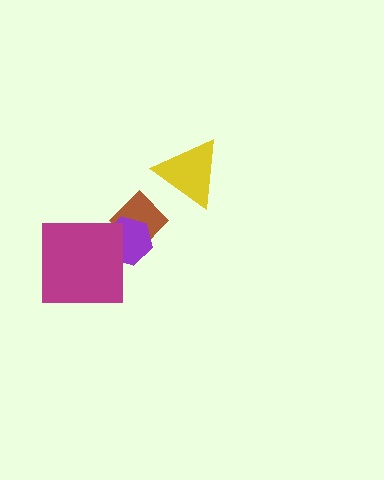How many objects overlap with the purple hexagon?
2 objects overlap with the purple hexagon.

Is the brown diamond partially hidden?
Yes, it is partially covered by another shape.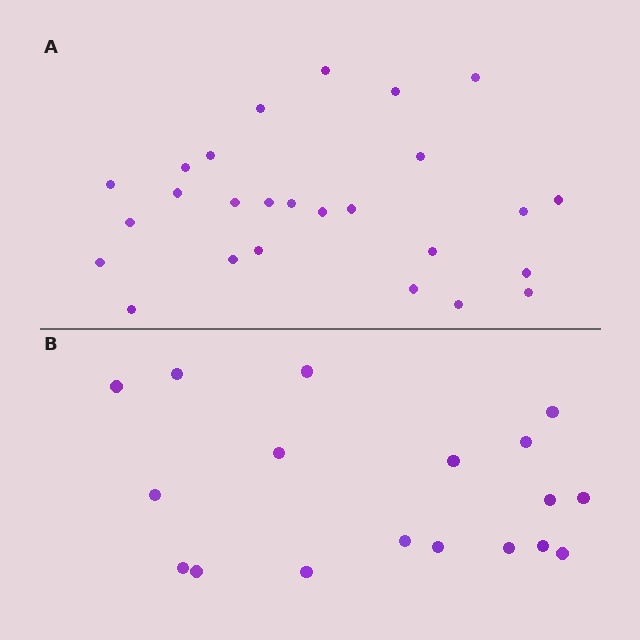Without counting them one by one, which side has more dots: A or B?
Region A (the top region) has more dots.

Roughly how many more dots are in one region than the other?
Region A has roughly 8 or so more dots than region B.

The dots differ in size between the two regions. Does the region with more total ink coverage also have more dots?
No. Region B has more total ink coverage because its dots are larger, but region A actually contains more individual dots. Total area can be misleading — the number of items is what matters here.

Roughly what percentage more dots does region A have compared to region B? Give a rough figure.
About 45% more.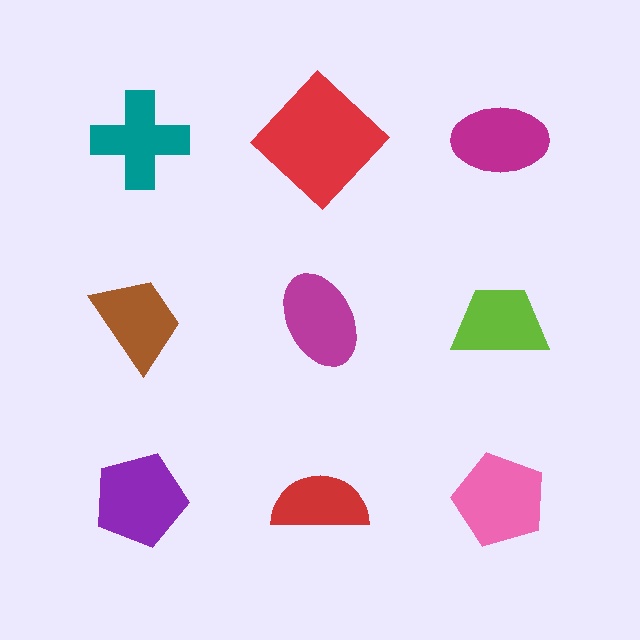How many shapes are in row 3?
3 shapes.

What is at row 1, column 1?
A teal cross.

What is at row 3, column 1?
A purple pentagon.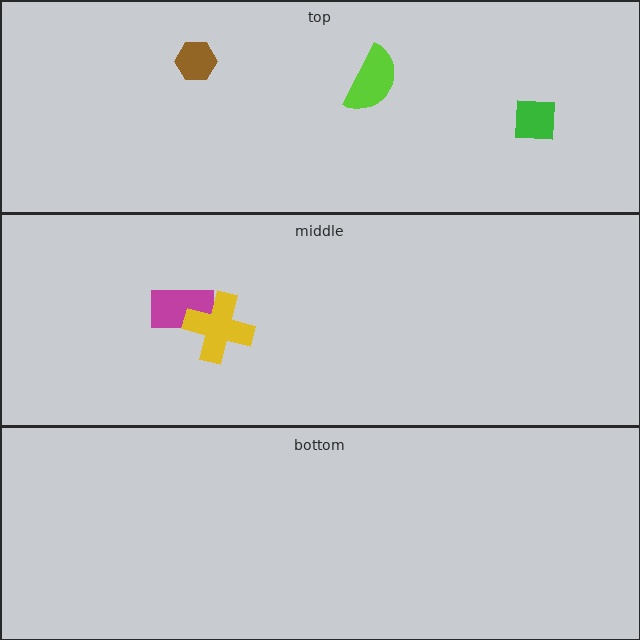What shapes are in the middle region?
The magenta rectangle, the yellow cross.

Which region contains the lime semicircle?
The top region.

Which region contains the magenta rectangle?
The middle region.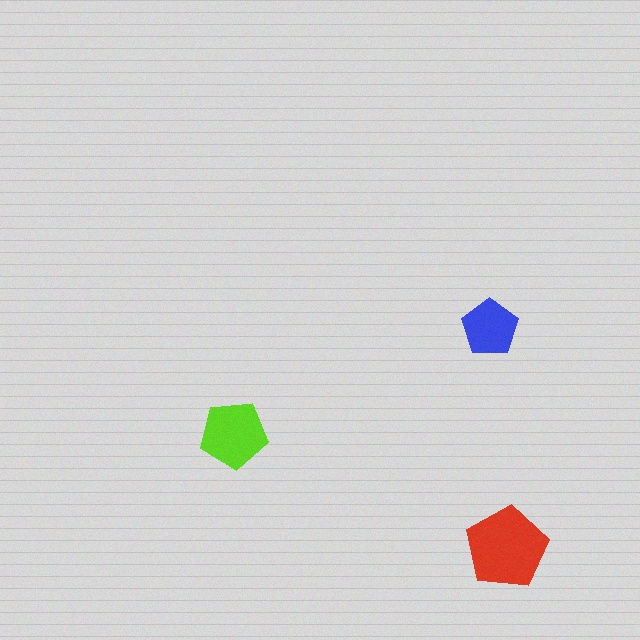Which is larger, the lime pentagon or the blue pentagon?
The lime one.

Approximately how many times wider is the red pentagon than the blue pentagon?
About 1.5 times wider.